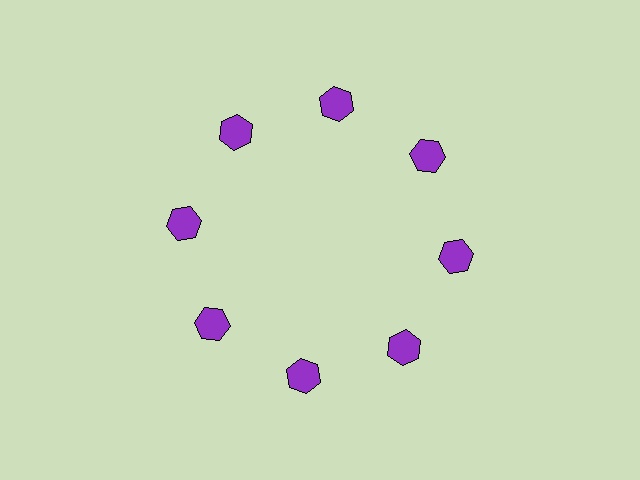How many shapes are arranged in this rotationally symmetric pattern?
There are 8 shapes, arranged in 8 groups of 1.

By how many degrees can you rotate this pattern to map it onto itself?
The pattern maps onto itself every 45 degrees of rotation.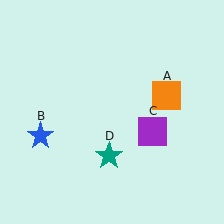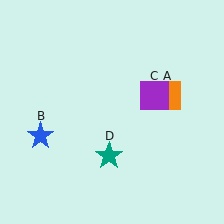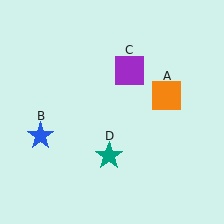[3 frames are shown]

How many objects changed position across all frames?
1 object changed position: purple square (object C).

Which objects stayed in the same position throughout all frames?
Orange square (object A) and blue star (object B) and teal star (object D) remained stationary.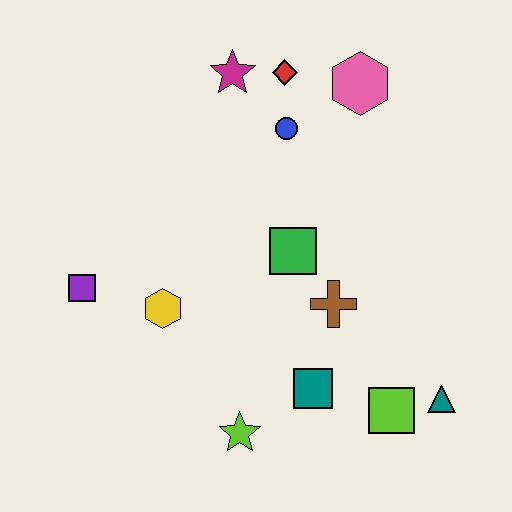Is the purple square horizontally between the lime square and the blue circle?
No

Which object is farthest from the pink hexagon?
The lime star is farthest from the pink hexagon.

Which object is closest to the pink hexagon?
The red diamond is closest to the pink hexagon.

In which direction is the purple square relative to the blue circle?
The purple square is to the left of the blue circle.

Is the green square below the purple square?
No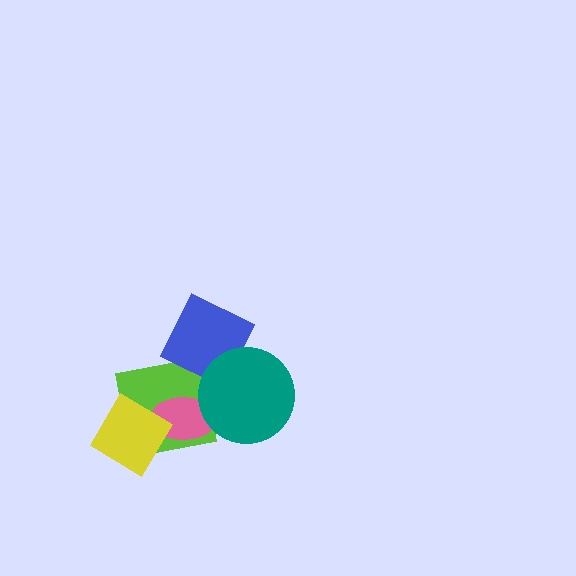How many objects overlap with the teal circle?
4 objects overlap with the teal circle.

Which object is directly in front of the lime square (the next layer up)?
The pink ellipse is directly in front of the lime square.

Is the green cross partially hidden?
Yes, it is partially covered by another shape.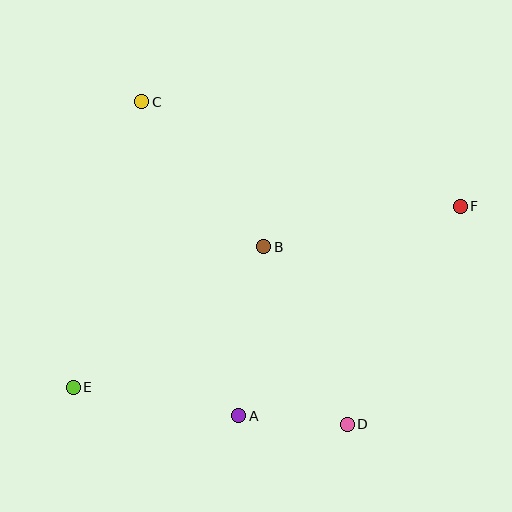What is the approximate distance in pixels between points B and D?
The distance between B and D is approximately 196 pixels.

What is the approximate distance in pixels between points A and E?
The distance between A and E is approximately 168 pixels.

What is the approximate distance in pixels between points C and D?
The distance between C and D is approximately 383 pixels.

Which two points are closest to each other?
Points A and D are closest to each other.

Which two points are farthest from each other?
Points E and F are farthest from each other.